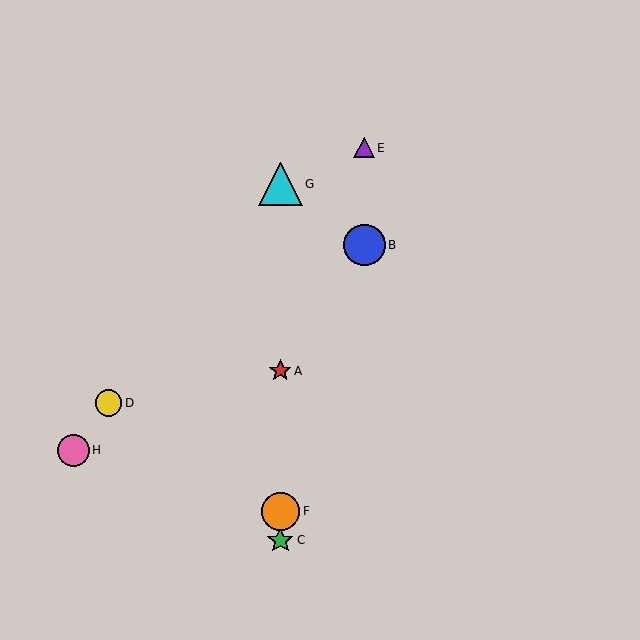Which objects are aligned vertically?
Objects A, C, F, G are aligned vertically.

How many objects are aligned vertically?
4 objects (A, C, F, G) are aligned vertically.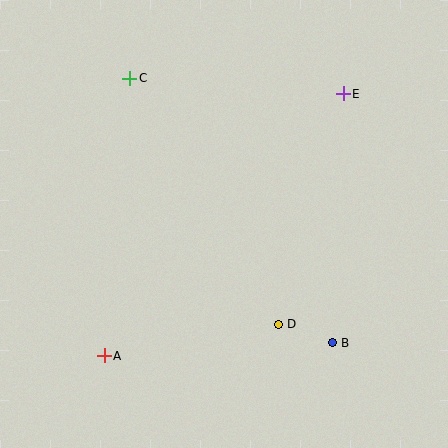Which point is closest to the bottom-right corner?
Point B is closest to the bottom-right corner.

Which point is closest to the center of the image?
Point D at (278, 324) is closest to the center.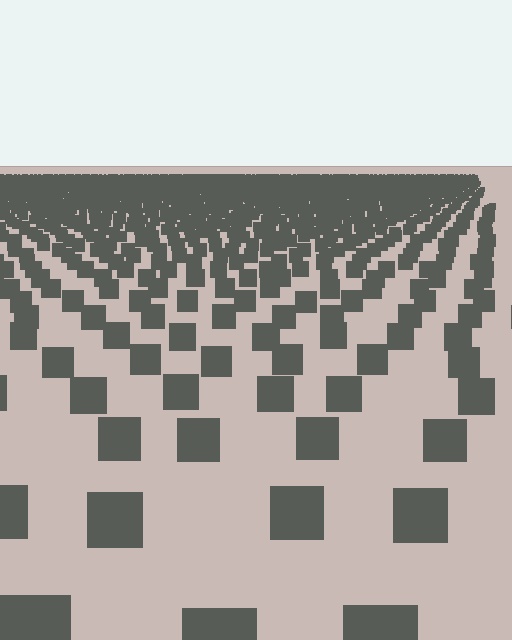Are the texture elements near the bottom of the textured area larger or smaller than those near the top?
Larger. Near the bottom, elements are closer to the viewer and appear at a bigger on-screen size.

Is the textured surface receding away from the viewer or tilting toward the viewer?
The surface is receding away from the viewer. Texture elements get smaller and denser toward the top.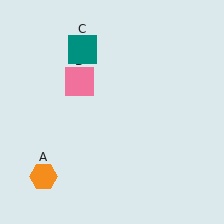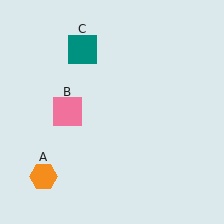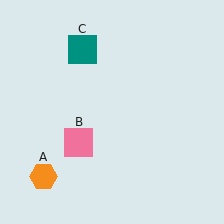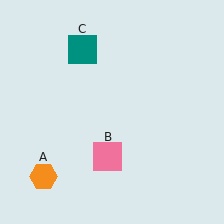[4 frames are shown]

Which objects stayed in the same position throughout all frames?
Orange hexagon (object A) and teal square (object C) remained stationary.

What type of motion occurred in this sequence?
The pink square (object B) rotated counterclockwise around the center of the scene.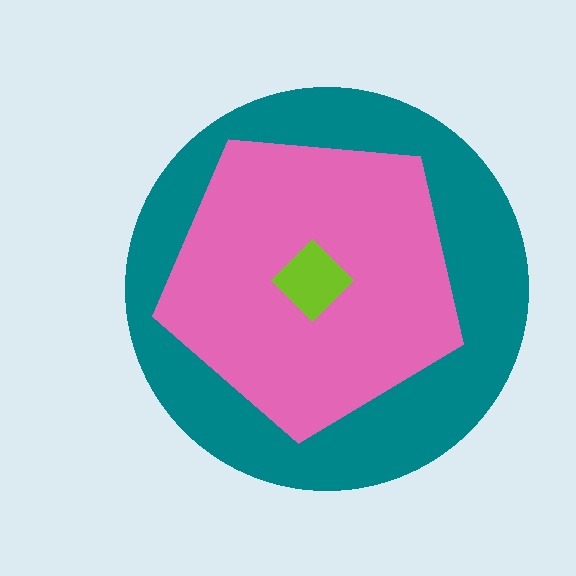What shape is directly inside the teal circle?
The pink pentagon.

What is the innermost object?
The lime diamond.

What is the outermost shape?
The teal circle.